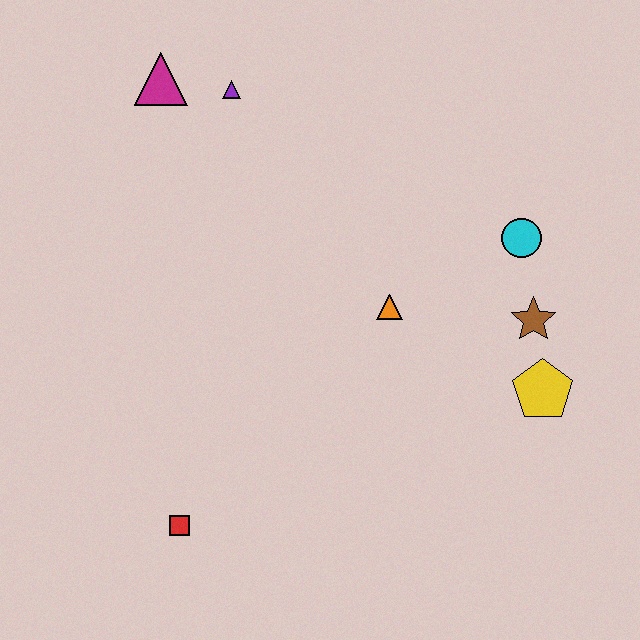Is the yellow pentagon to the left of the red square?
No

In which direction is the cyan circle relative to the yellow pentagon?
The cyan circle is above the yellow pentagon.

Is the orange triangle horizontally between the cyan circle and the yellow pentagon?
No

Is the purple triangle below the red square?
No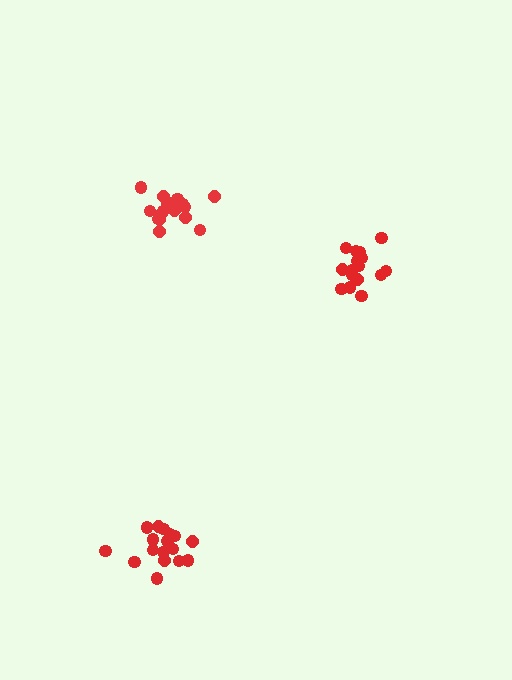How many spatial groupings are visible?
There are 3 spatial groupings.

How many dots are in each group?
Group 1: 18 dots, Group 2: 16 dots, Group 3: 18 dots (52 total).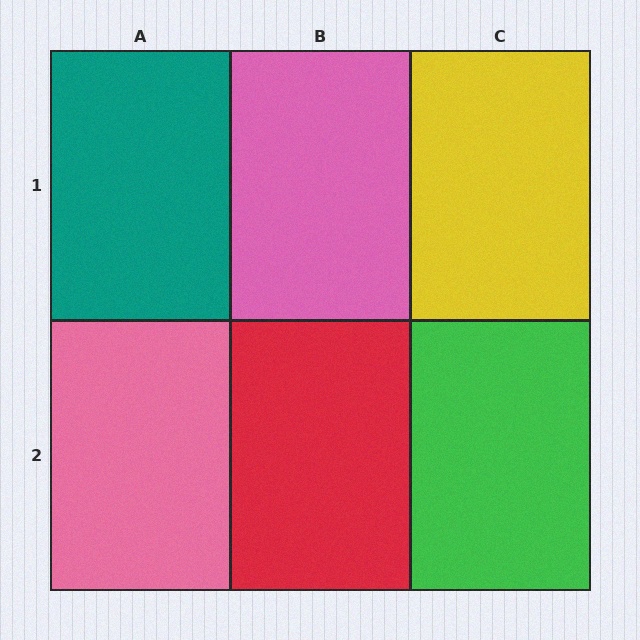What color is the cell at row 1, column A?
Teal.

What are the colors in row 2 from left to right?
Pink, red, green.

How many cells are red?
1 cell is red.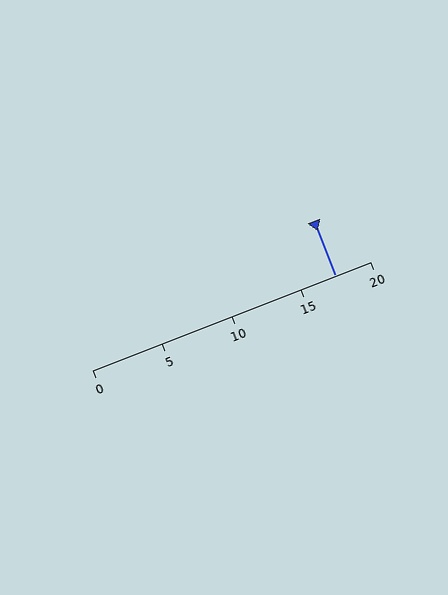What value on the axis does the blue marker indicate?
The marker indicates approximately 17.5.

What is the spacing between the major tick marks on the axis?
The major ticks are spaced 5 apart.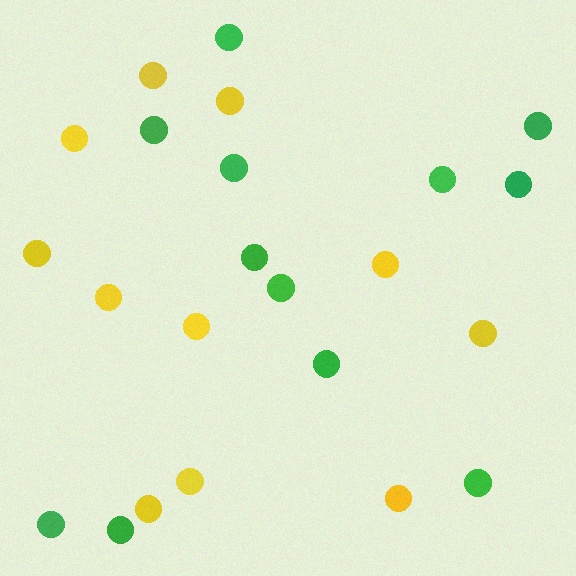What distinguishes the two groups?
There are 2 groups: one group of yellow circles (11) and one group of green circles (12).